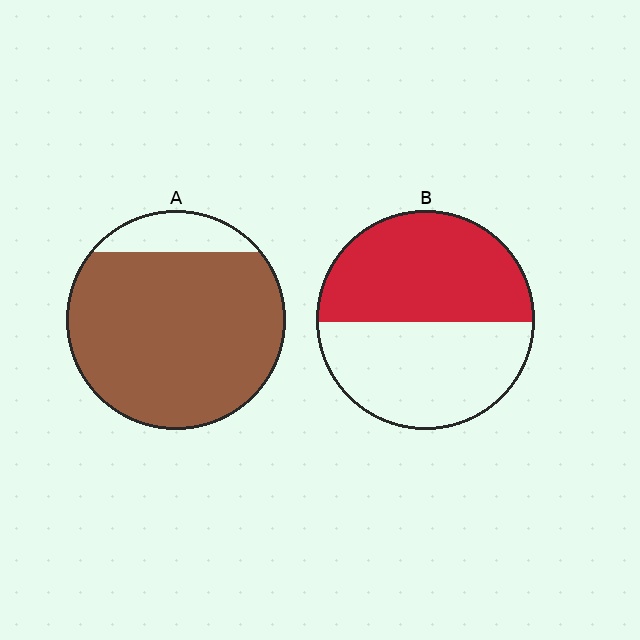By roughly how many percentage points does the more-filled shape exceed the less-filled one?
By roughly 35 percentage points (A over B).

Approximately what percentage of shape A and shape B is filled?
A is approximately 85% and B is approximately 50%.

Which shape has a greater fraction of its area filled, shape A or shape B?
Shape A.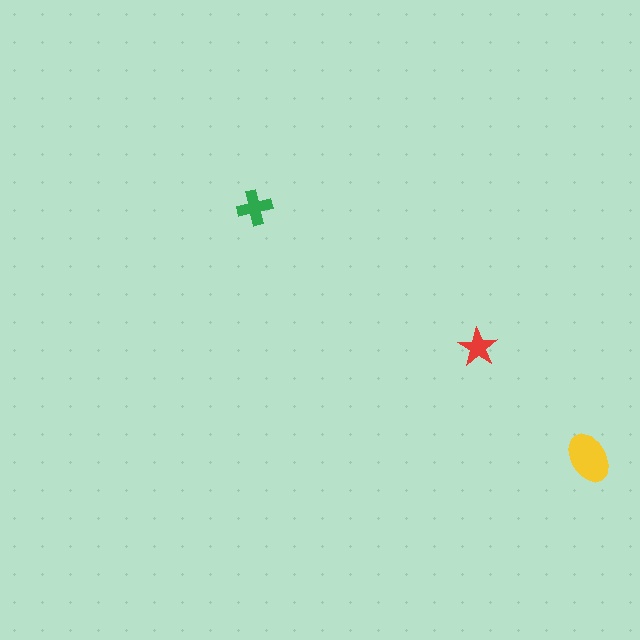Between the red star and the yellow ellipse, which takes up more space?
The yellow ellipse.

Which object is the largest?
The yellow ellipse.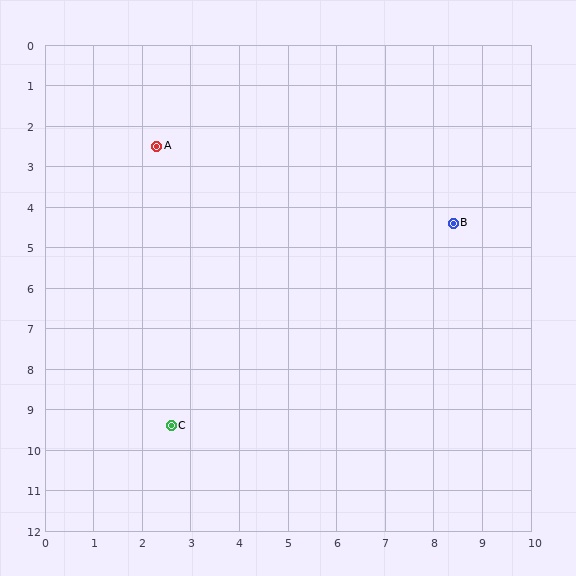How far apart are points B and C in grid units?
Points B and C are about 7.7 grid units apart.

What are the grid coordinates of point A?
Point A is at approximately (2.3, 2.5).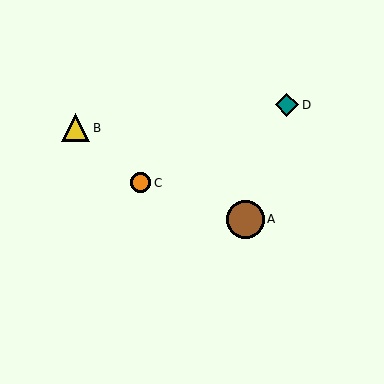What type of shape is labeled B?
Shape B is a yellow triangle.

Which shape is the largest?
The brown circle (labeled A) is the largest.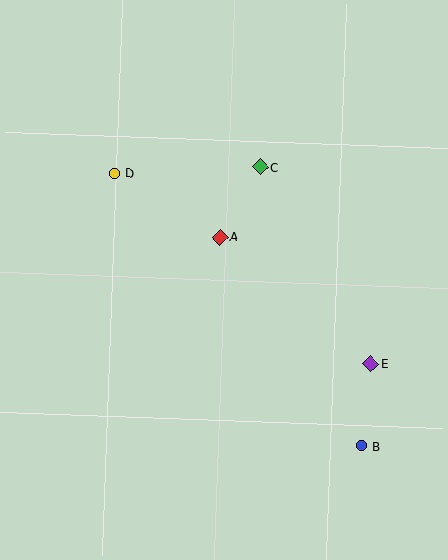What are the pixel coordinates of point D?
Point D is at (115, 173).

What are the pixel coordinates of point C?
Point C is at (260, 167).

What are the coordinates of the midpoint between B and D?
The midpoint between B and D is at (238, 309).